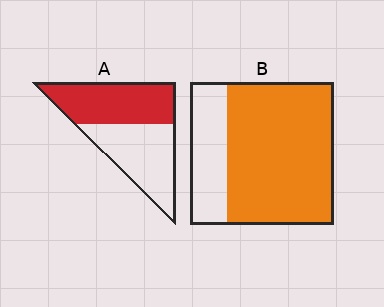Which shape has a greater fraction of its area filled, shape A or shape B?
Shape B.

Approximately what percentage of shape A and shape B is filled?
A is approximately 50% and B is approximately 75%.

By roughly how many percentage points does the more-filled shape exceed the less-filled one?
By roughly 25 percentage points (B over A).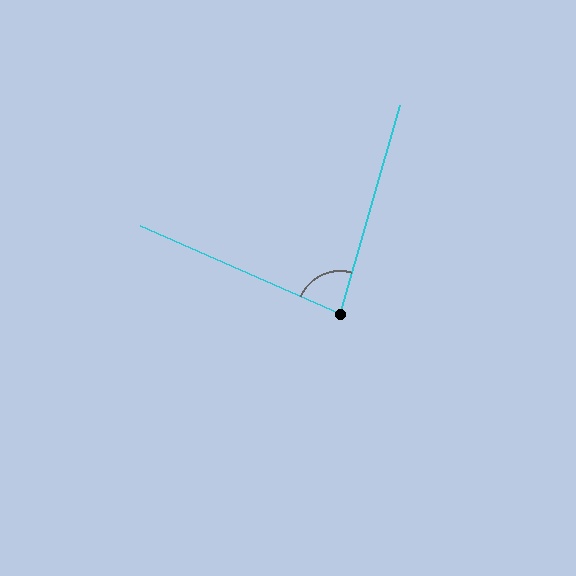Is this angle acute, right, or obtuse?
It is acute.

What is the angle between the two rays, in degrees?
Approximately 82 degrees.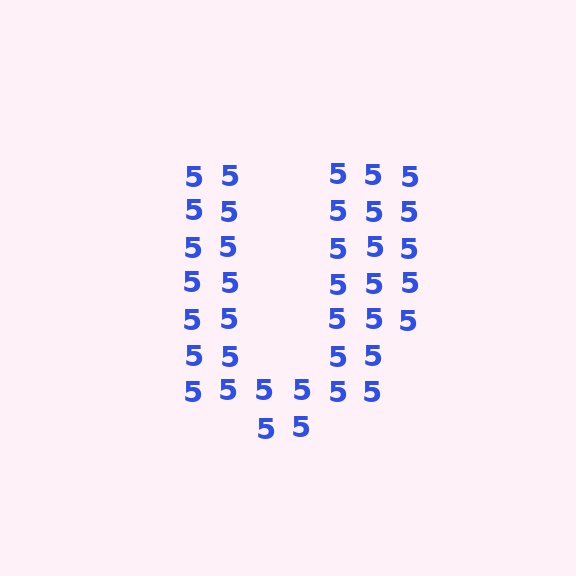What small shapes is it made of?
It is made of small digit 5's.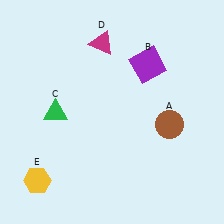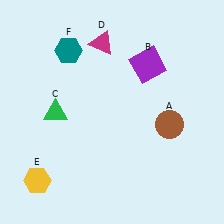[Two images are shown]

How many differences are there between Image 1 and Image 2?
There is 1 difference between the two images.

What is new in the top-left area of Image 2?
A teal hexagon (F) was added in the top-left area of Image 2.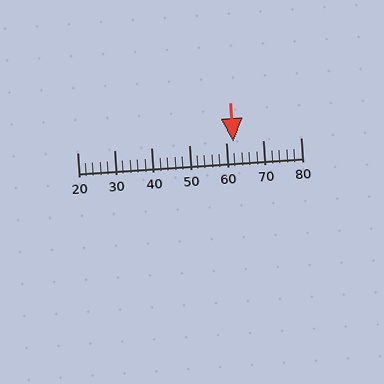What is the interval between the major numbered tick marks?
The major tick marks are spaced 10 units apart.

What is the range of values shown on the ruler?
The ruler shows values from 20 to 80.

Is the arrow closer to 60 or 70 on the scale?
The arrow is closer to 60.